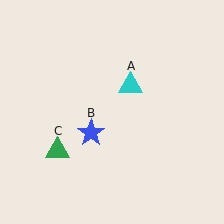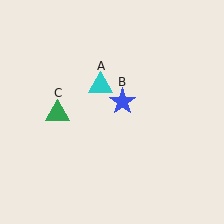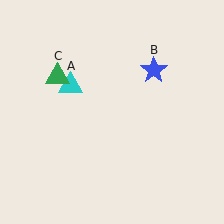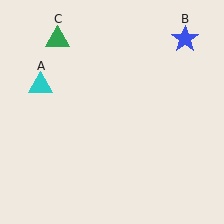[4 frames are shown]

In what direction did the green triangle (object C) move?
The green triangle (object C) moved up.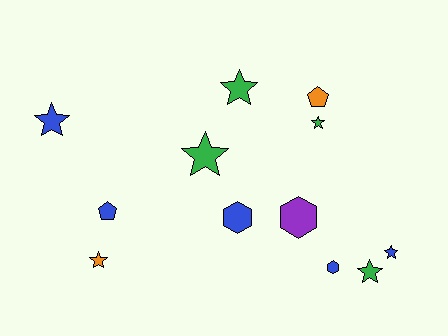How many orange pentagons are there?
There is 1 orange pentagon.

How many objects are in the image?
There are 12 objects.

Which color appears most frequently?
Blue, with 5 objects.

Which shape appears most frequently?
Star, with 7 objects.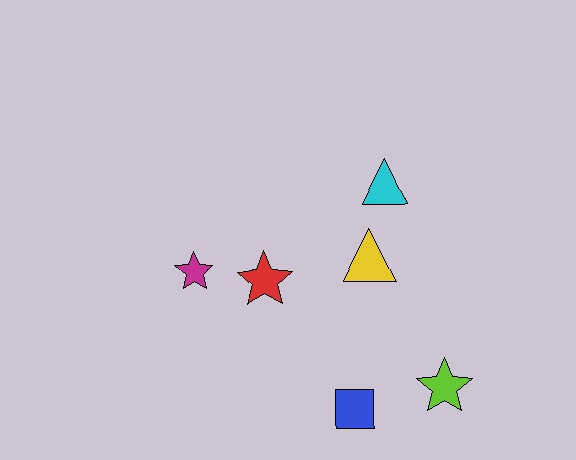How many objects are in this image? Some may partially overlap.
There are 6 objects.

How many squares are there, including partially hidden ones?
There is 1 square.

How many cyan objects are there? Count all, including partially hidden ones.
There is 1 cyan object.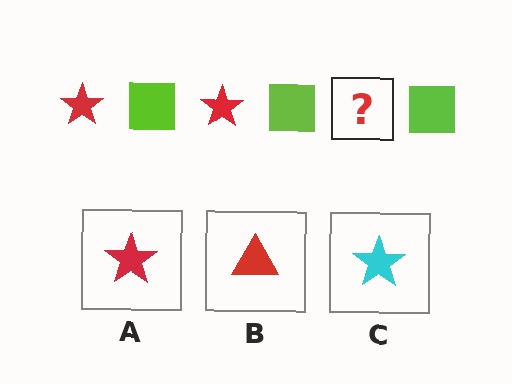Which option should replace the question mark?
Option A.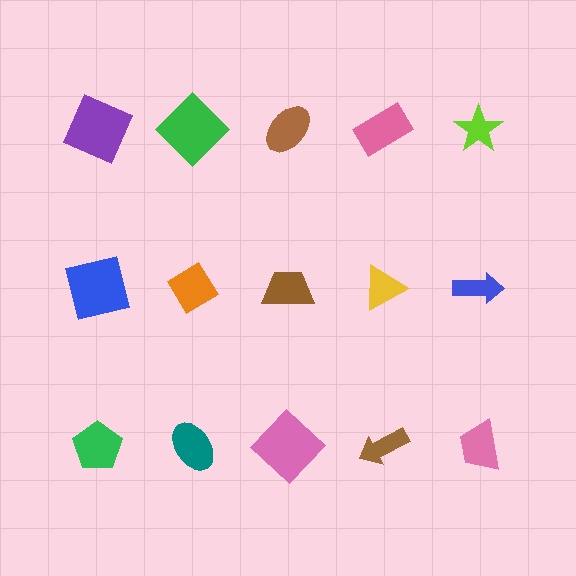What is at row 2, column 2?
An orange diamond.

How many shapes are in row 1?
5 shapes.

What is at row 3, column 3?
A pink diamond.